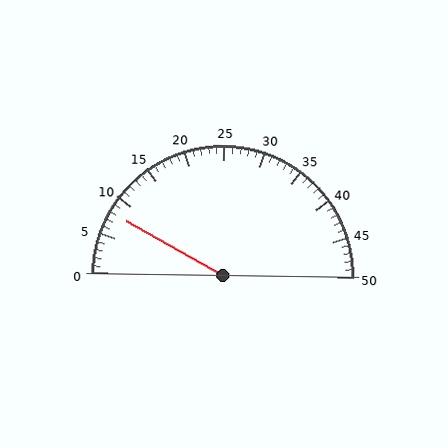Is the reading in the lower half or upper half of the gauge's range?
The reading is in the lower half of the range (0 to 50).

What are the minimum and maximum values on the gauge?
The gauge ranges from 0 to 50.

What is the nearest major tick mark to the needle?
The nearest major tick mark is 10.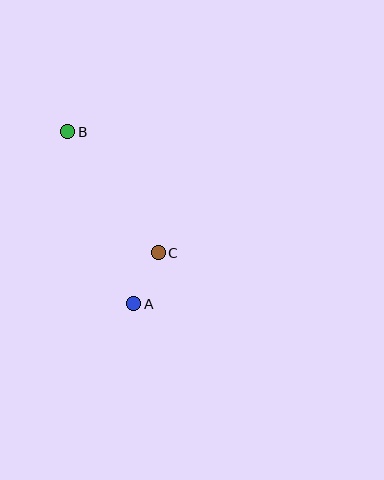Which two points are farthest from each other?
Points A and B are farthest from each other.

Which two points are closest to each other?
Points A and C are closest to each other.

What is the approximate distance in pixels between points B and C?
The distance between B and C is approximately 151 pixels.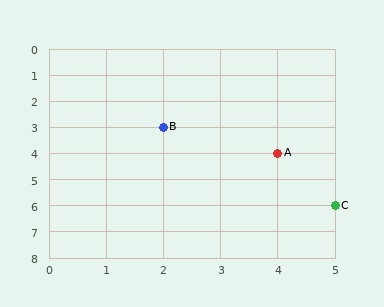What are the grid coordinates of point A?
Point A is at grid coordinates (4, 4).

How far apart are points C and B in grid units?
Points C and B are 3 columns and 3 rows apart (about 4.2 grid units diagonally).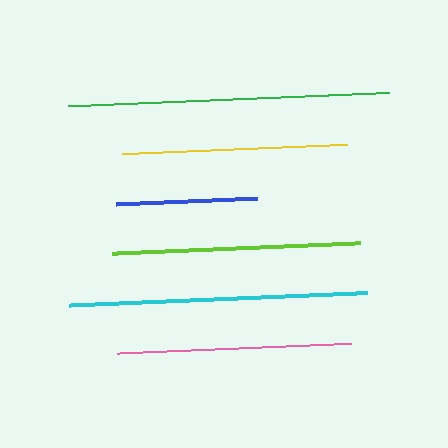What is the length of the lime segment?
The lime segment is approximately 247 pixels long.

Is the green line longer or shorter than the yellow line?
The green line is longer than the yellow line.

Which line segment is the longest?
The green line is the longest at approximately 321 pixels.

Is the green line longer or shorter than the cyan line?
The green line is longer than the cyan line.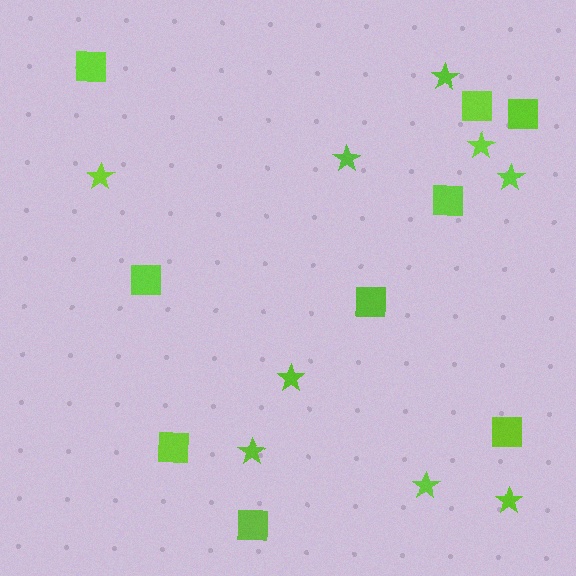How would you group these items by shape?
There are 2 groups: one group of squares (9) and one group of stars (9).